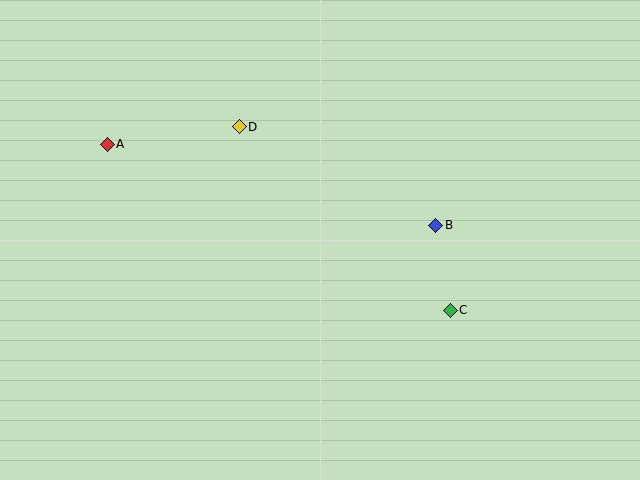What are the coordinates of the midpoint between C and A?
The midpoint between C and A is at (279, 227).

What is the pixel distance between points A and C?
The distance between A and C is 381 pixels.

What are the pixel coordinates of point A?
Point A is at (107, 144).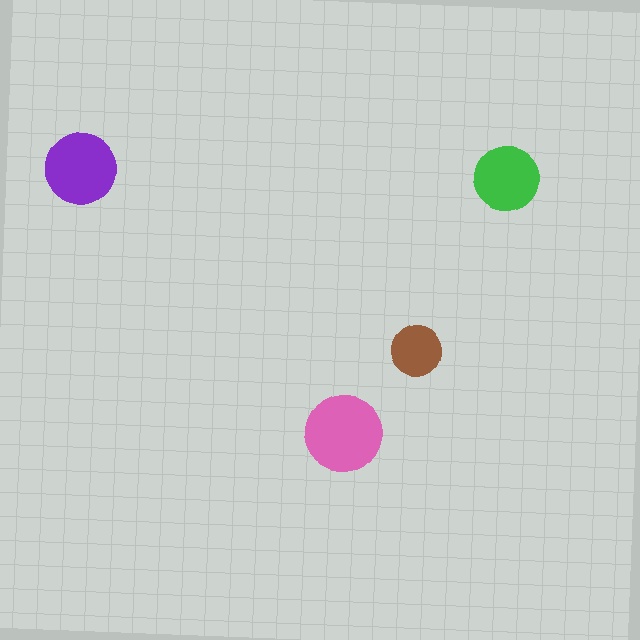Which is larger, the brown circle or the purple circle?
The purple one.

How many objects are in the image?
There are 4 objects in the image.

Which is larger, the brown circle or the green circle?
The green one.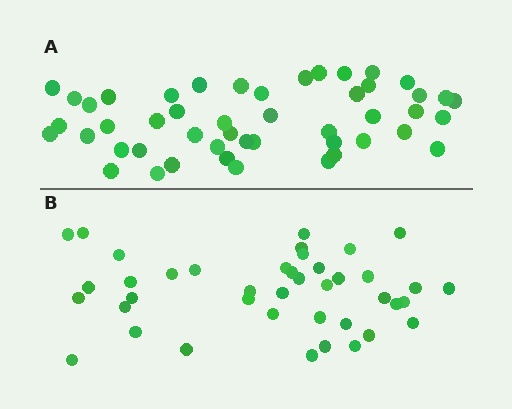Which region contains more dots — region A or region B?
Region A (the top region) has more dots.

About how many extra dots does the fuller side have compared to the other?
Region A has roughly 8 or so more dots than region B.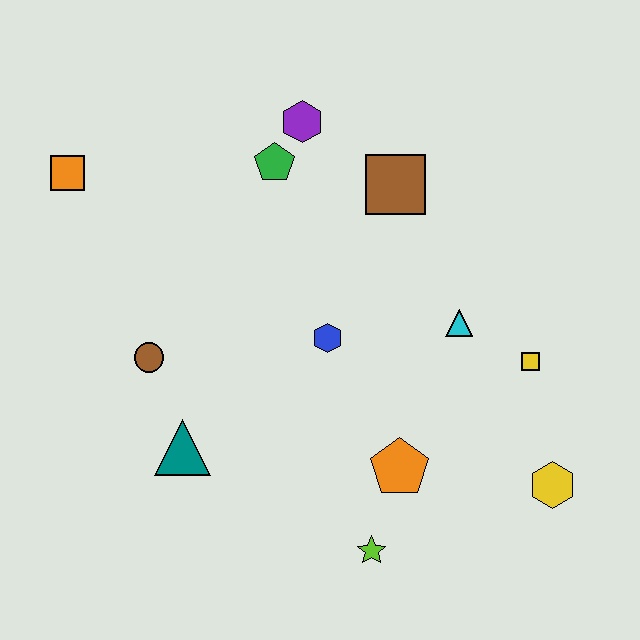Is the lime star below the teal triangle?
Yes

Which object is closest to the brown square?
The purple hexagon is closest to the brown square.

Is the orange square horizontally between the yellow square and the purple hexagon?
No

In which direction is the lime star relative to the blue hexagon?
The lime star is below the blue hexagon.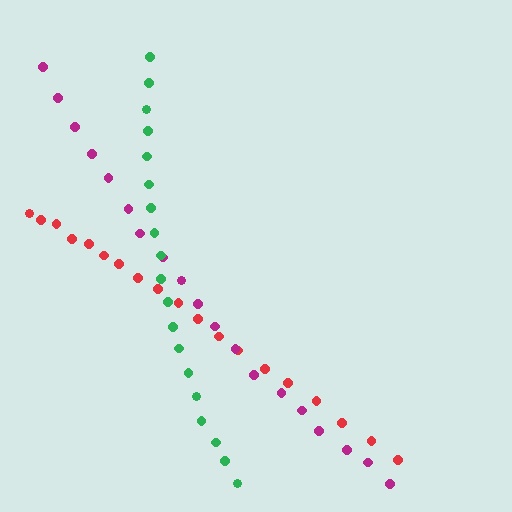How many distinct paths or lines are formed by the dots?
There are 3 distinct paths.